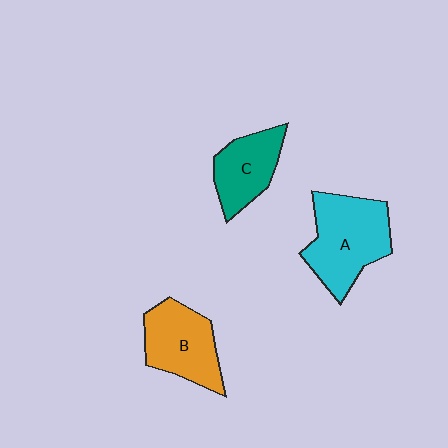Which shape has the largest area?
Shape A (cyan).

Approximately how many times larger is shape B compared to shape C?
Approximately 1.2 times.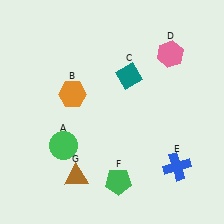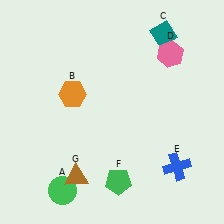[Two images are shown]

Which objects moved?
The objects that moved are: the green circle (A), the teal diamond (C).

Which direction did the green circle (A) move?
The green circle (A) moved down.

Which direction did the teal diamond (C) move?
The teal diamond (C) moved up.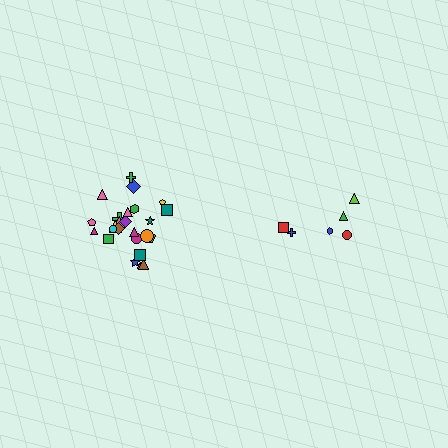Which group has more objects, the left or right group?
The left group.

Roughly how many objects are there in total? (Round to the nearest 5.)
Roughly 30 objects in total.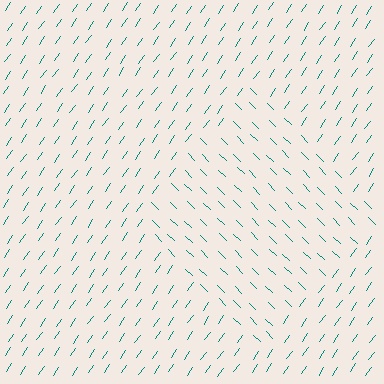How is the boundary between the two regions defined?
The boundary is defined purely by a change in line orientation (approximately 79 degrees difference). All lines are the same color and thickness.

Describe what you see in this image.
The image is filled with small teal line segments. A diamond region in the image has lines oriented differently from the surrounding lines, creating a visible texture boundary.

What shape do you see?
I see a diamond.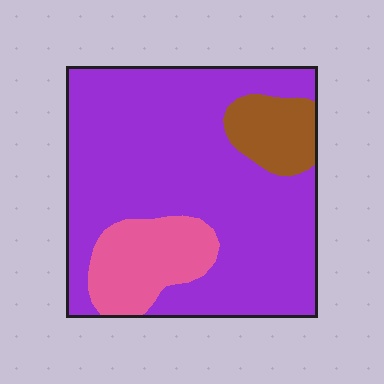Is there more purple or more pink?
Purple.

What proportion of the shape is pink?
Pink covers around 15% of the shape.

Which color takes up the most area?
Purple, at roughly 75%.